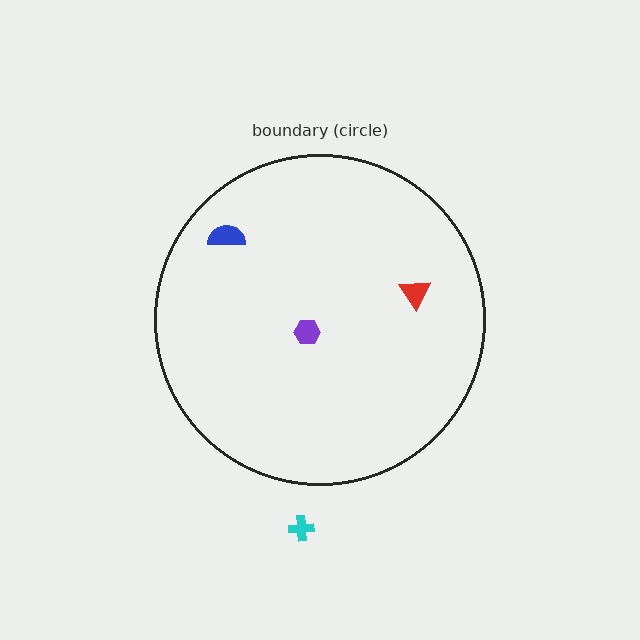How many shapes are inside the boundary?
3 inside, 1 outside.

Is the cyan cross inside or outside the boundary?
Outside.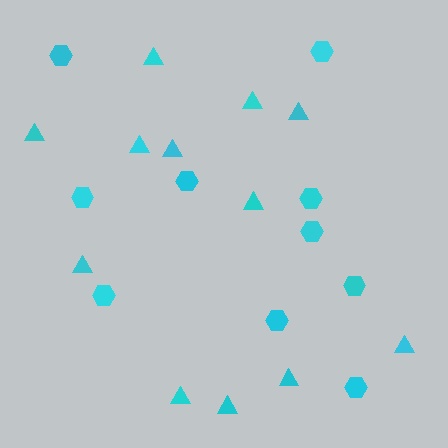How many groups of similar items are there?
There are 2 groups: one group of triangles (12) and one group of hexagons (10).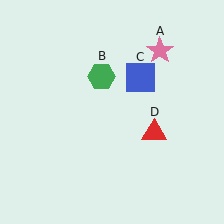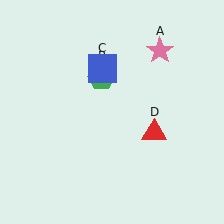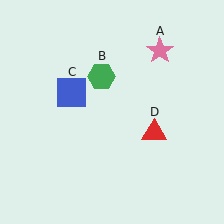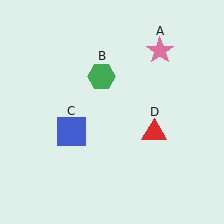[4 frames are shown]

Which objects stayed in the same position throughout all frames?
Pink star (object A) and green hexagon (object B) and red triangle (object D) remained stationary.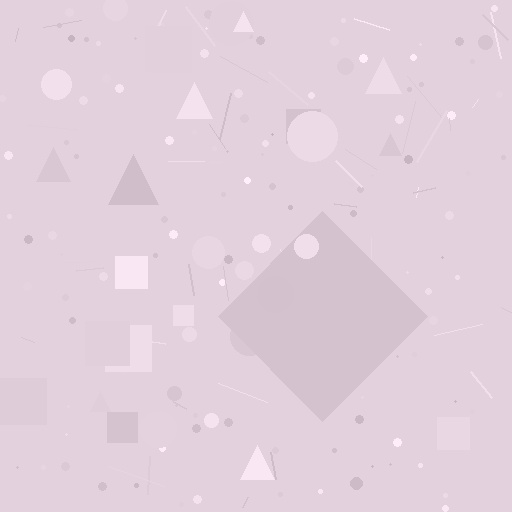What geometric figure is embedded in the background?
A diamond is embedded in the background.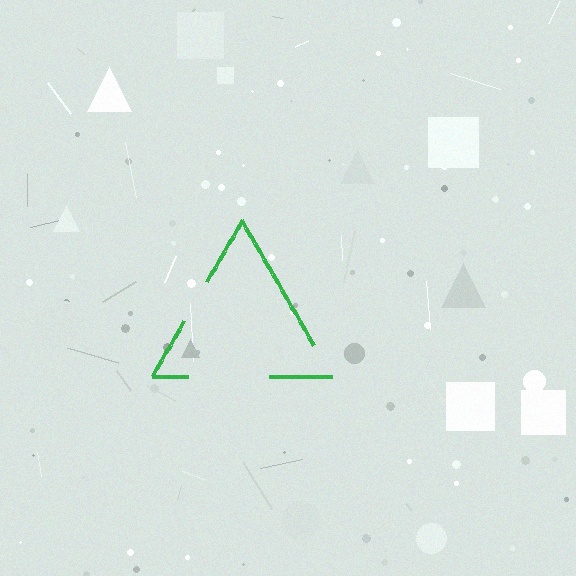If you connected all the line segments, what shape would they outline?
They would outline a triangle.